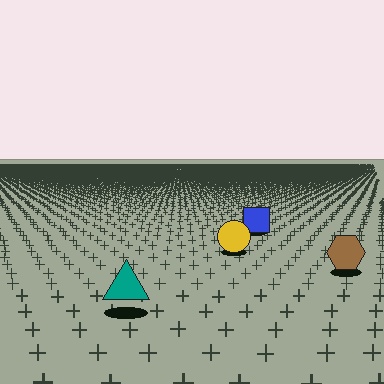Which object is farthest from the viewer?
The blue square is farthest from the viewer. It appears smaller and the ground texture around it is denser.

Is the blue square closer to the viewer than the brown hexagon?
No. The brown hexagon is closer — you can tell from the texture gradient: the ground texture is coarser near it.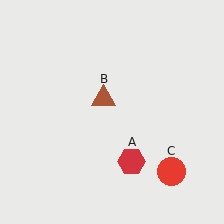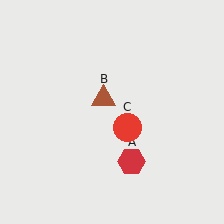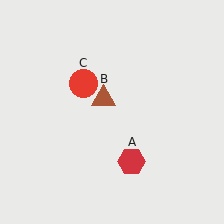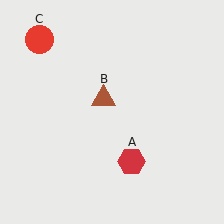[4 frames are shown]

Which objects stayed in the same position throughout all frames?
Red hexagon (object A) and brown triangle (object B) remained stationary.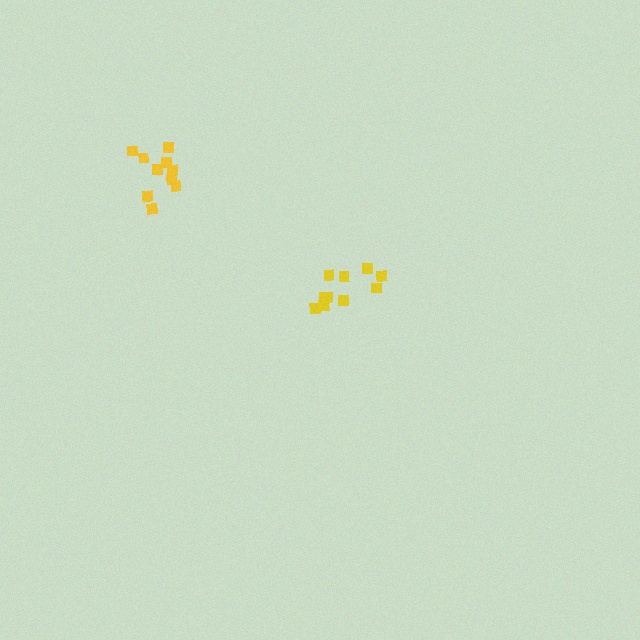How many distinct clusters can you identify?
There are 2 distinct clusters.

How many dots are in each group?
Group 1: 10 dots, Group 2: 10 dots (20 total).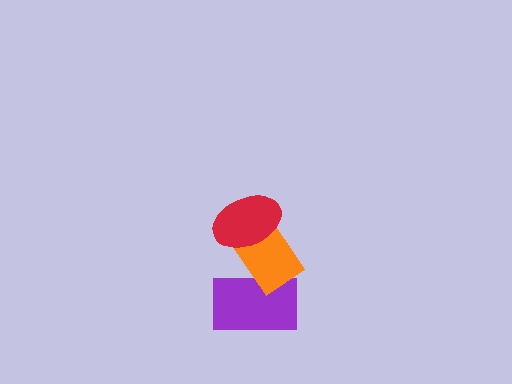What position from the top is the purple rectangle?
The purple rectangle is 3rd from the top.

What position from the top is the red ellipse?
The red ellipse is 1st from the top.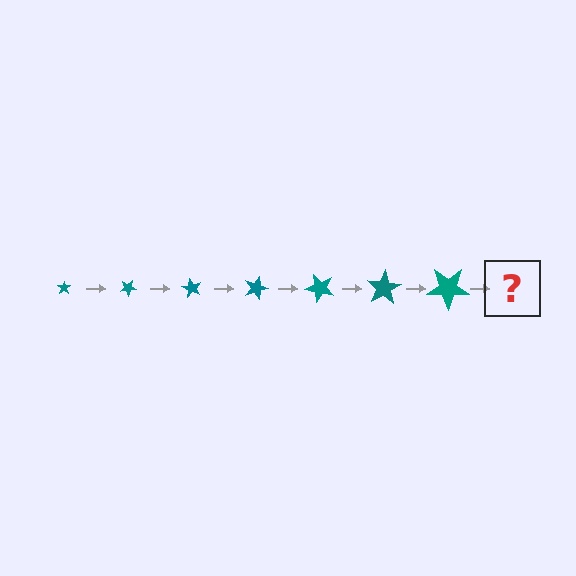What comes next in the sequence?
The next element should be a star, larger than the previous one and rotated 210 degrees from the start.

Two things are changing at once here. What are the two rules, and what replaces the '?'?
The two rules are that the star grows larger each step and it rotates 30 degrees each step. The '?' should be a star, larger than the previous one and rotated 210 degrees from the start.